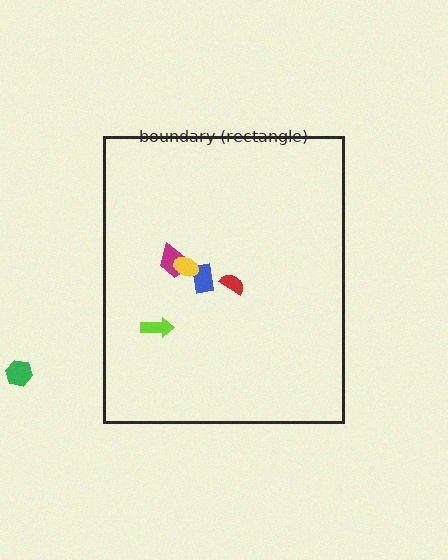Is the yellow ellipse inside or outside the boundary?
Inside.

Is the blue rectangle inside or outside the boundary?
Inside.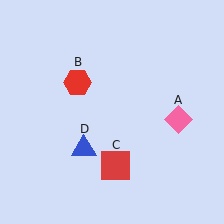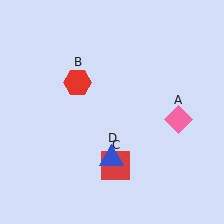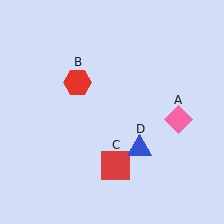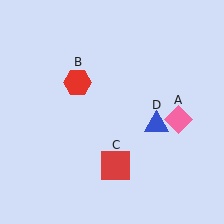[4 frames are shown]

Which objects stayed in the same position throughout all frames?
Pink diamond (object A) and red hexagon (object B) and red square (object C) remained stationary.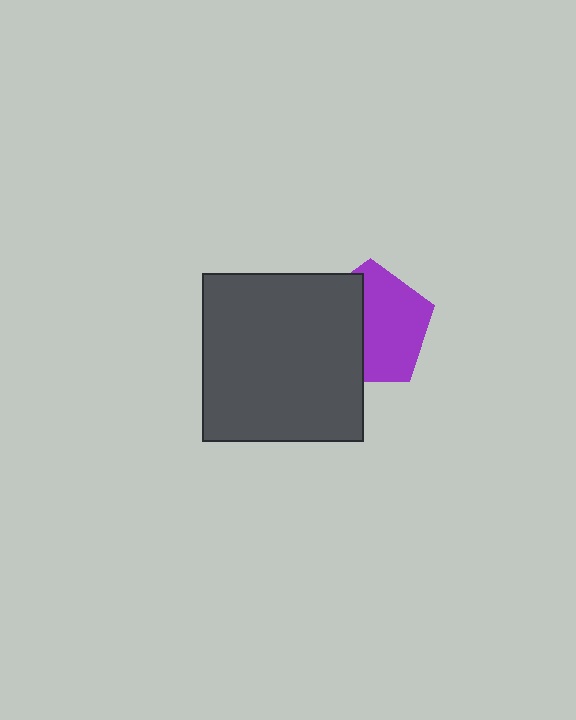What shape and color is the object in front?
The object in front is a dark gray rectangle.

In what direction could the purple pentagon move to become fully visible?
The purple pentagon could move right. That would shift it out from behind the dark gray rectangle entirely.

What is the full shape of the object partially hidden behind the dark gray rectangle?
The partially hidden object is a purple pentagon.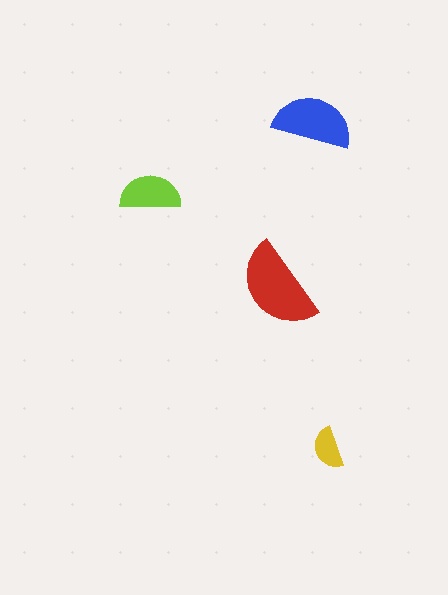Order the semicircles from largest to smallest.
the red one, the blue one, the lime one, the yellow one.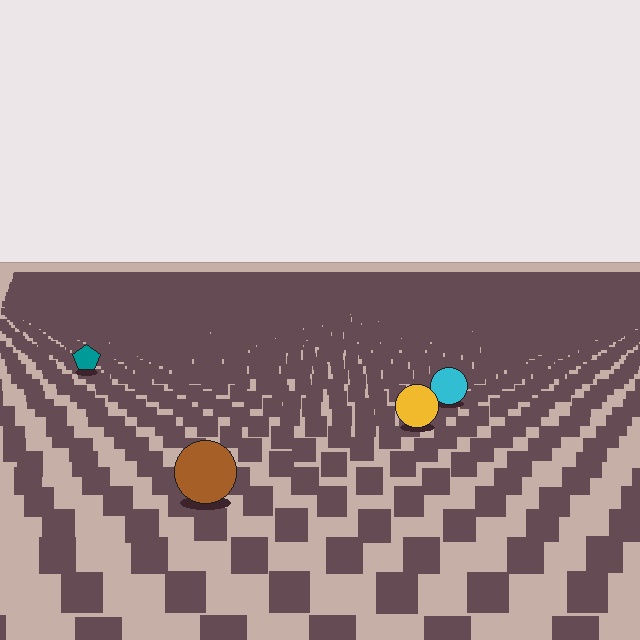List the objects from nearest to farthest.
From nearest to farthest: the brown circle, the yellow circle, the cyan circle, the teal pentagon.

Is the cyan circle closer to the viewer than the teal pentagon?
Yes. The cyan circle is closer — you can tell from the texture gradient: the ground texture is coarser near it.